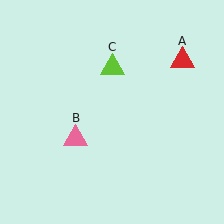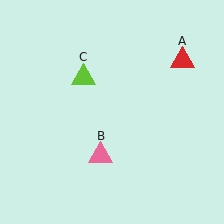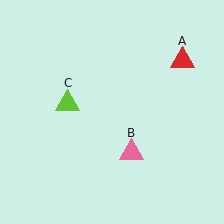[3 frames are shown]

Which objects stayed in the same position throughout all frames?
Red triangle (object A) remained stationary.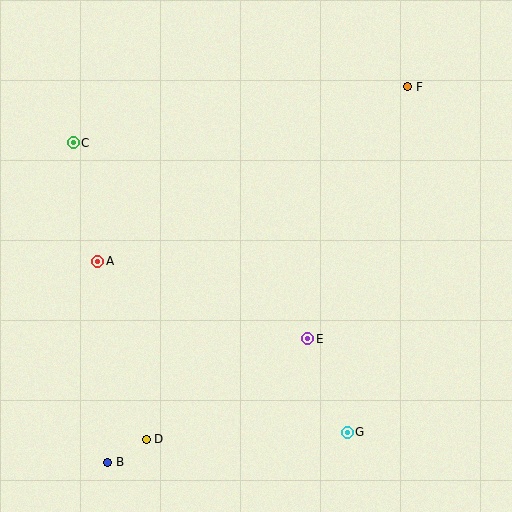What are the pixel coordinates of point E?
Point E is at (308, 339).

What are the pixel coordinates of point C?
Point C is at (73, 143).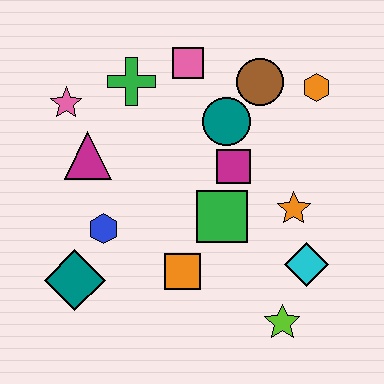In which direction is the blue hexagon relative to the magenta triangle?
The blue hexagon is below the magenta triangle.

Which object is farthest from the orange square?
The orange hexagon is farthest from the orange square.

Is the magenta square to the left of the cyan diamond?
Yes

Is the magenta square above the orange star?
Yes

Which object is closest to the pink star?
The magenta triangle is closest to the pink star.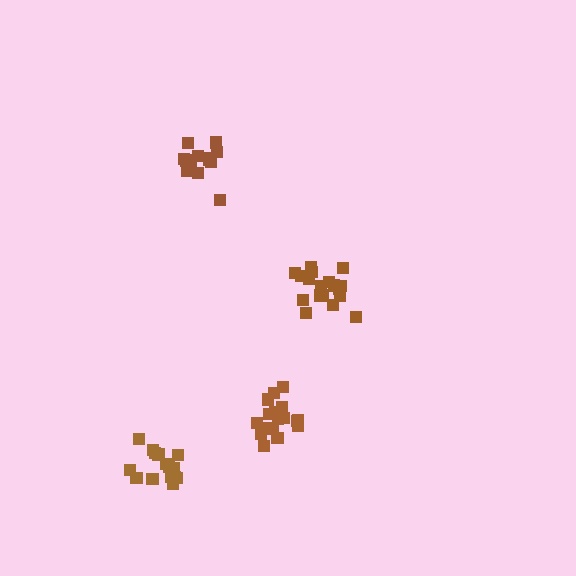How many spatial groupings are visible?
There are 4 spatial groupings.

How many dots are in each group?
Group 1: 18 dots, Group 2: 19 dots, Group 3: 13 dots, Group 4: 15 dots (65 total).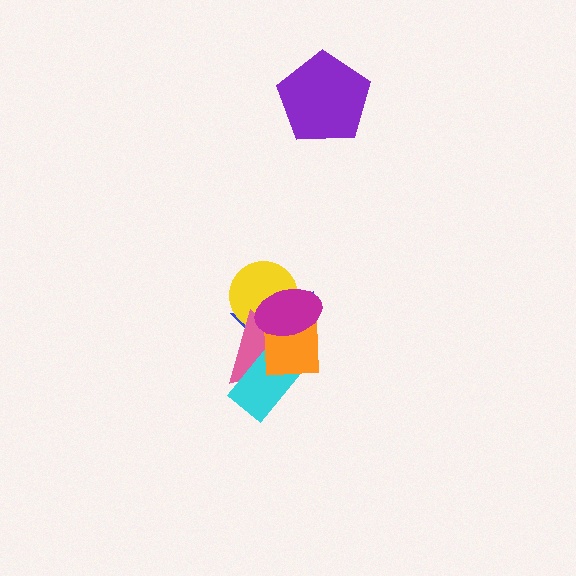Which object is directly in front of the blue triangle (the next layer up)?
The yellow circle is directly in front of the blue triangle.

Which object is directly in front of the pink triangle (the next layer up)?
The cyan rectangle is directly in front of the pink triangle.